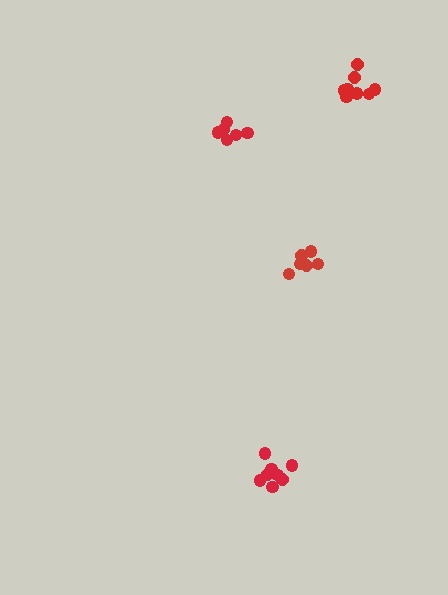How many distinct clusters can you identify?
There are 4 distinct clusters.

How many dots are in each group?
Group 1: 9 dots, Group 2: 8 dots, Group 3: 6 dots, Group 4: 6 dots (29 total).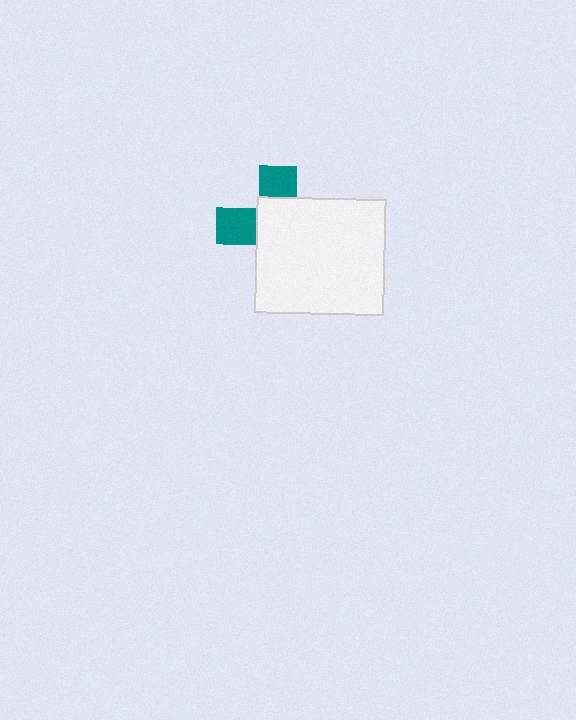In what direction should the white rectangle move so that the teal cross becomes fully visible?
The white rectangle should move toward the lower-right. That is the shortest direction to clear the overlap and leave the teal cross fully visible.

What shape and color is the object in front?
The object in front is a white rectangle.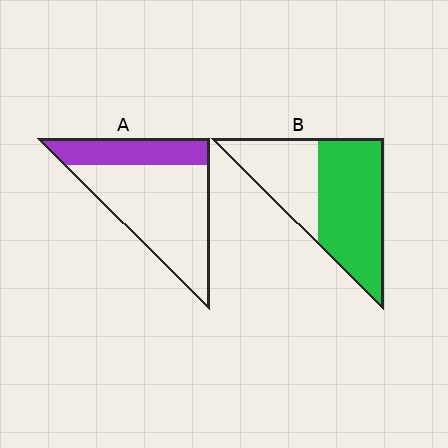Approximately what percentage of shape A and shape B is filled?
A is approximately 30% and B is approximately 60%.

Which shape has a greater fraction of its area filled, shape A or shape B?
Shape B.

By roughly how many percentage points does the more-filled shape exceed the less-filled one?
By roughly 35 percentage points (B over A).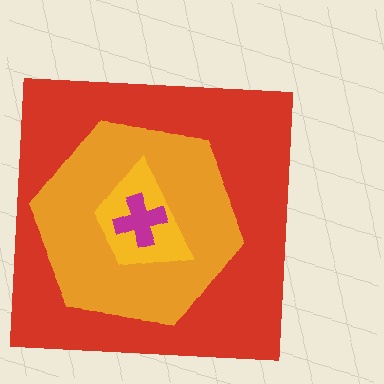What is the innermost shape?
The magenta cross.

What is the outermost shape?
The red square.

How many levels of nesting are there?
4.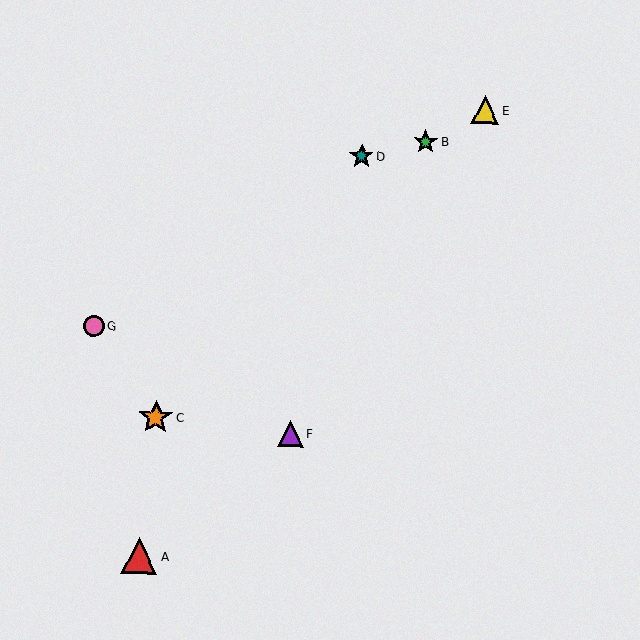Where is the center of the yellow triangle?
The center of the yellow triangle is at (485, 110).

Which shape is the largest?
The red triangle (labeled A) is the largest.